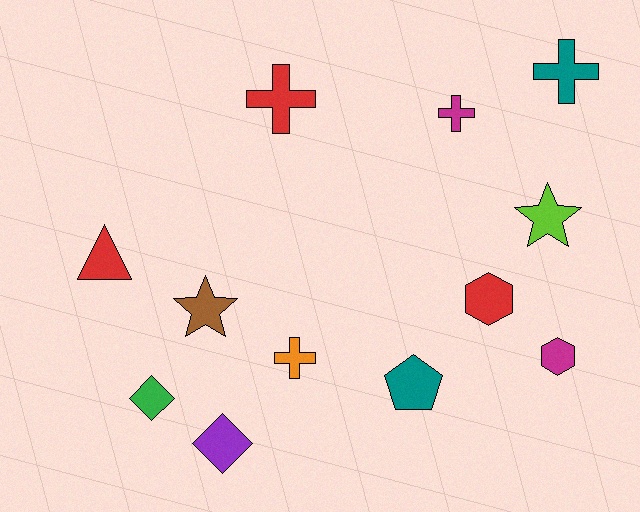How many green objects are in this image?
There is 1 green object.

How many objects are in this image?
There are 12 objects.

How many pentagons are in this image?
There is 1 pentagon.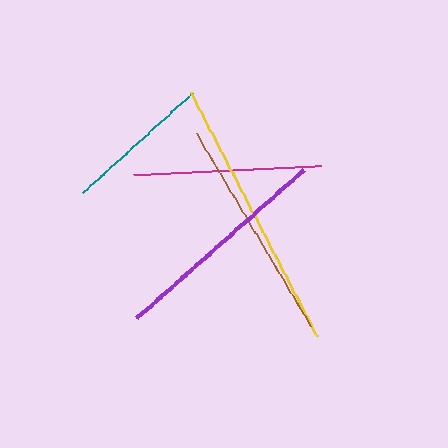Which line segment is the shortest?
The teal line is the shortest at approximately 148 pixels.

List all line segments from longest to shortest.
From longest to shortest: yellow, brown, purple, magenta, teal.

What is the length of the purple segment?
The purple segment is approximately 224 pixels long.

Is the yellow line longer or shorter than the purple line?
The yellow line is longer than the purple line.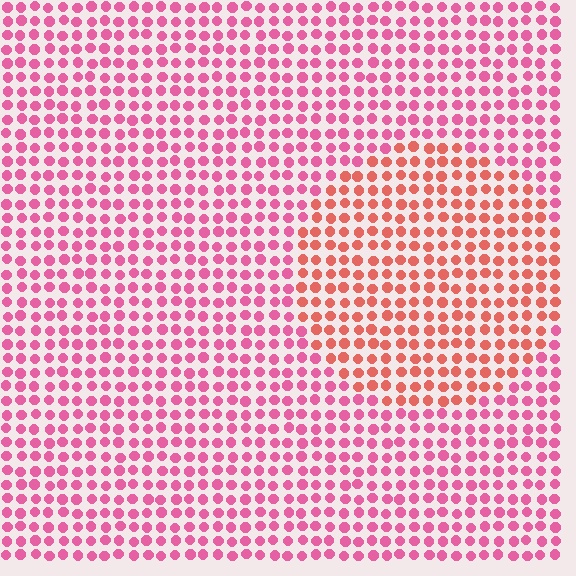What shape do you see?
I see a circle.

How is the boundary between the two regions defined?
The boundary is defined purely by a slight shift in hue (about 33 degrees). Spacing, size, and orientation are identical on both sides.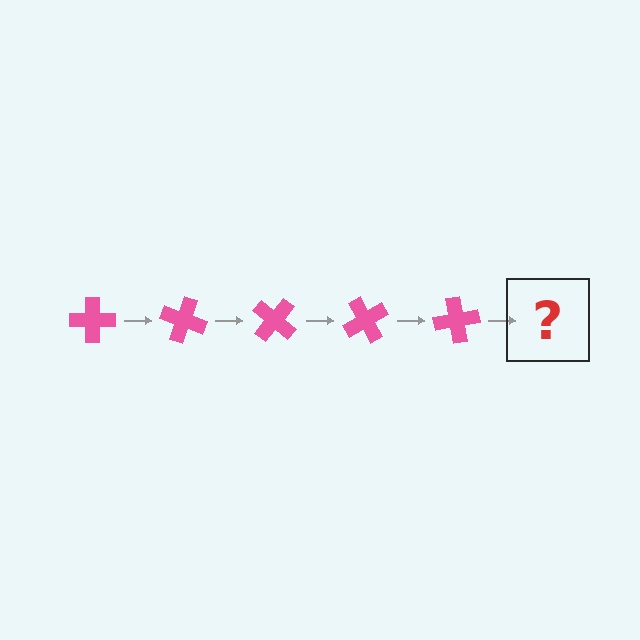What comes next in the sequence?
The next element should be a pink cross rotated 100 degrees.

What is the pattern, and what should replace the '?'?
The pattern is that the cross rotates 20 degrees each step. The '?' should be a pink cross rotated 100 degrees.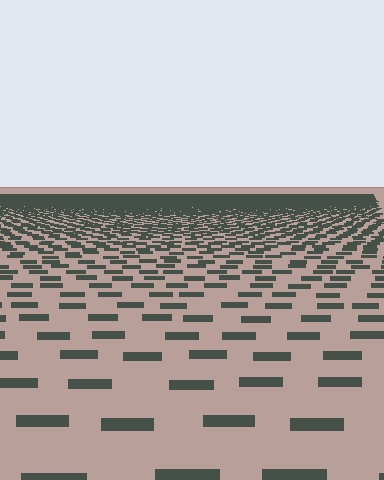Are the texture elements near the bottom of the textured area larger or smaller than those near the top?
Larger. Near the bottom, elements are closer to the viewer and appear at a bigger on-screen size.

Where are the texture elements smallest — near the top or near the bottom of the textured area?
Near the top.